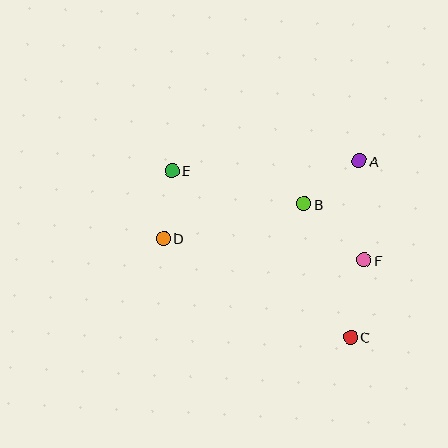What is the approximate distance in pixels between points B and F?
The distance between B and F is approximately 82 pixels.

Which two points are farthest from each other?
Points C and E are farthest from each other.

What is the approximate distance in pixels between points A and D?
The distance between A and D is approximately 210 pixels.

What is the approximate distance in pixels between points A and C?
The distance between A and C is approximately 176 pixels.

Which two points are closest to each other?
Points D and E are closest to each other.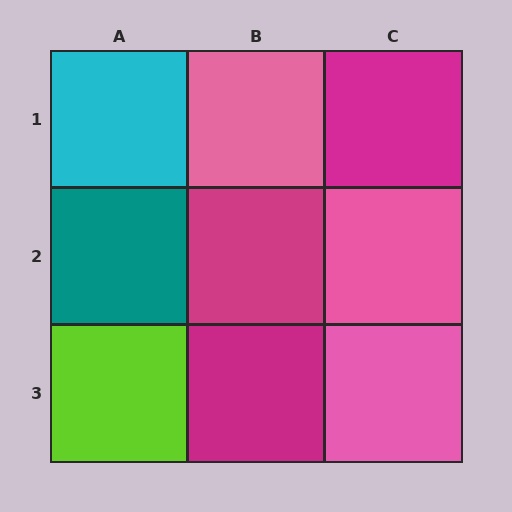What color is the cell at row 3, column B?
Magenta.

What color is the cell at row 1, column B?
Pink.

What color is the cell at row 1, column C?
Magenta.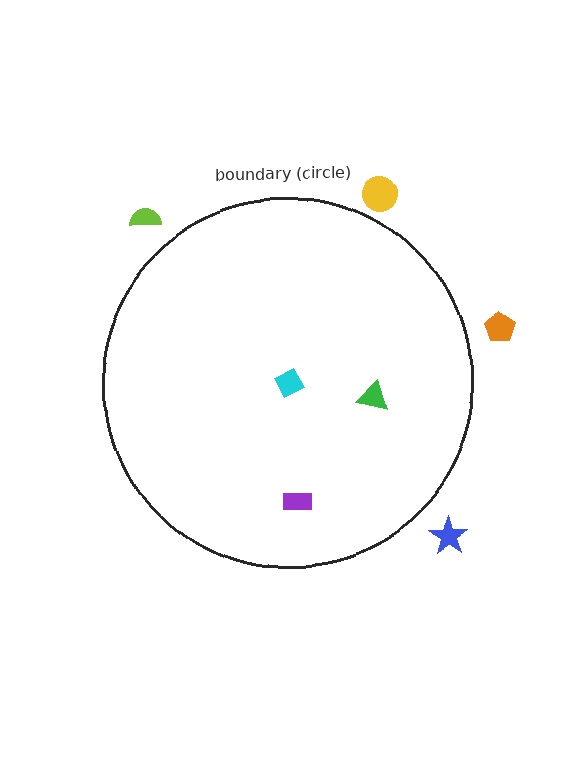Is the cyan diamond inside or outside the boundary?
Inside.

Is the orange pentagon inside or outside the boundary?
Outside.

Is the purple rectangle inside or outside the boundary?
Inside.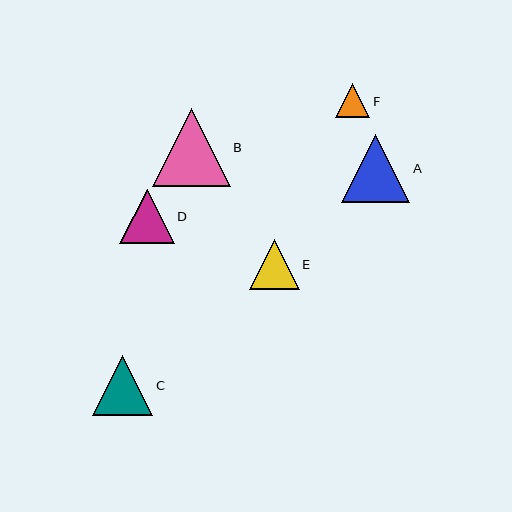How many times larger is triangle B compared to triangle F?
Triangle B is approximately 2.3 times the size of triangle F.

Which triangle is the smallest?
Triangle F is the smallest with a size of approximately 34 pixels.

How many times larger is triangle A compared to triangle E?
Triangle A is approximately 1.4 times the size of triangle E.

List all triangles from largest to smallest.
From largest to smallest: B, A, C, D, E, F.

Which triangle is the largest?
Triangle B is the largest with a size of approximately 78 pixels.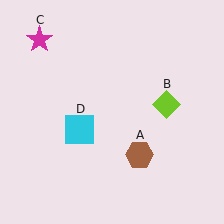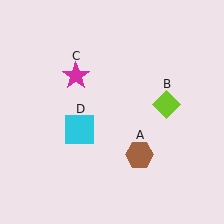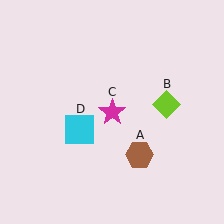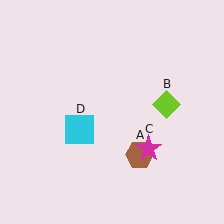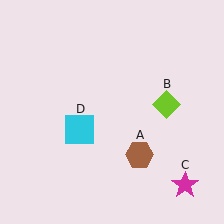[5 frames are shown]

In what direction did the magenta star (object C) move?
The magenta star (object C) moved down and to the right.